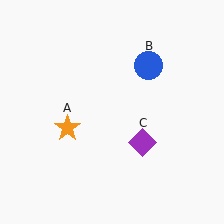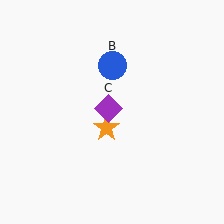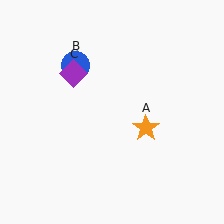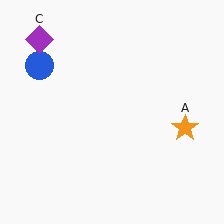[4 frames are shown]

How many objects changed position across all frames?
3 objects changed position: orange star (object A), blue circle (object B), purple diamond (object C).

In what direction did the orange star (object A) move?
The orange star (object A) moved right.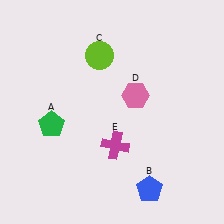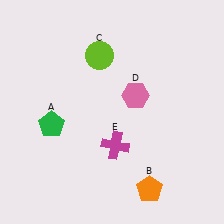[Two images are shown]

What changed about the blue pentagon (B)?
In Image 1, B is blue. In Image 2, it changed to orange.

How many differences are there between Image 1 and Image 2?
There is 1 difference between the two images.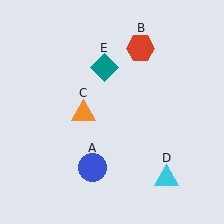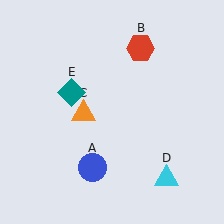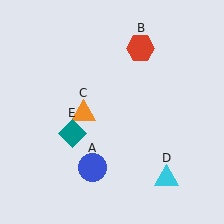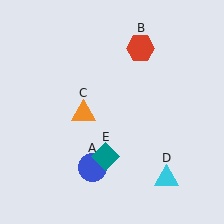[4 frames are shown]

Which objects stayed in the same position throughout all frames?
Blue circle (object A) and red hexagon (object B) and orange triangle (object C) and cyan triangle (object D) remained stationary.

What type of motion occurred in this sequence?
The teal diamond (object E) rotated counterclockwise around the center of the scene.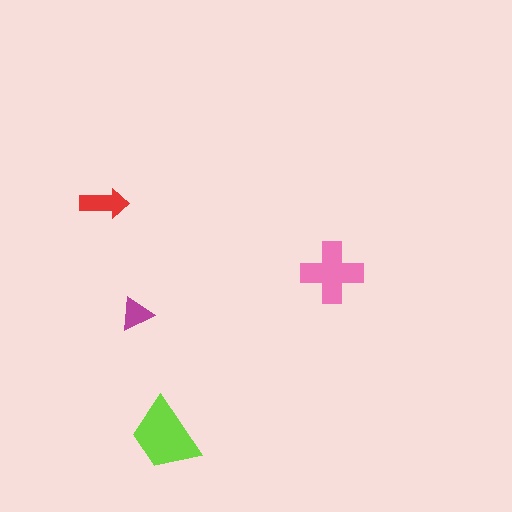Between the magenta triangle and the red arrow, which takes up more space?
The red arrow.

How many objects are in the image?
There are 4 objects in the image.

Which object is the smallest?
The magenta triangle.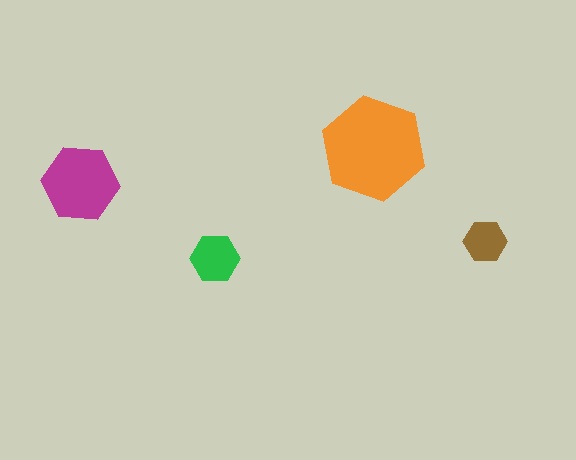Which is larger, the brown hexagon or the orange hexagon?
The orange one.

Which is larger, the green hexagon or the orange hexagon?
The orange one.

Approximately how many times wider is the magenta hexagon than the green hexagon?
About 1.5 times wider.